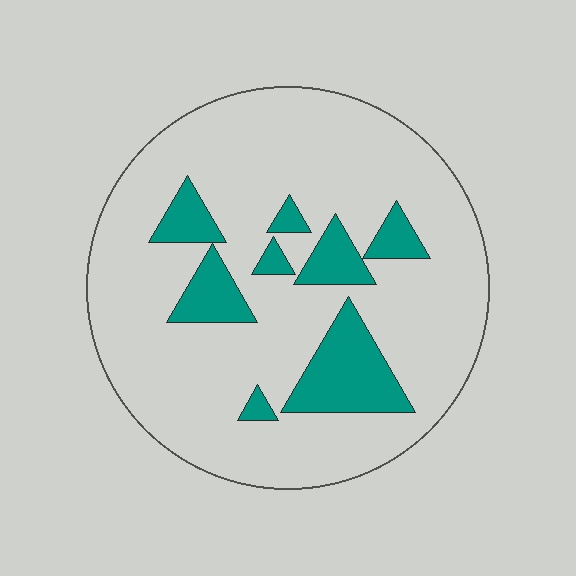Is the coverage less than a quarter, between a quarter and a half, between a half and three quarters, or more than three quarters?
Less than a quarter.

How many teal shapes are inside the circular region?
8.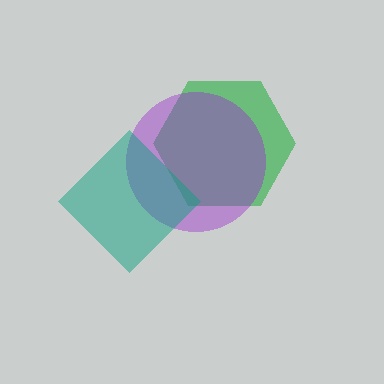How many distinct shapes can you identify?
There are 3 distinct shapes: a green hexagon, a purple circle, a teal diamond.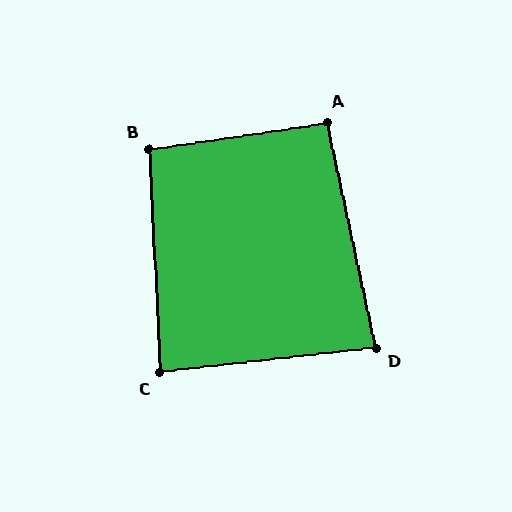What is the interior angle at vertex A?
Approximately 94 degrees (approximately right).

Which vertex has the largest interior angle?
B, at approximately 96 degrees.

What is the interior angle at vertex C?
Approximately 86 degrees (approximately right).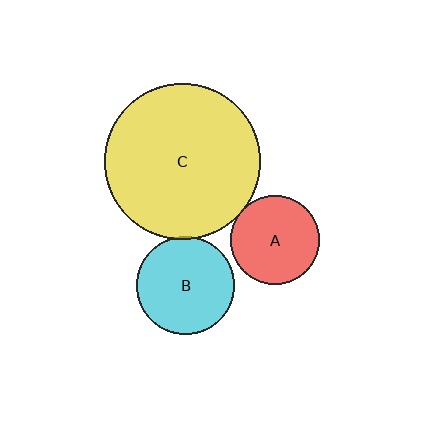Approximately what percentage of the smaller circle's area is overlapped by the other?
Approximately 5%.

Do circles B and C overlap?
Yes.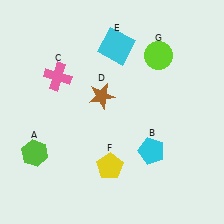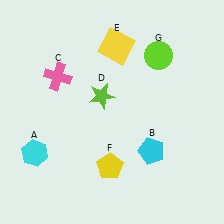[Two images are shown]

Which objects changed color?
A changed from lime to cyan. D changed from brown to lime. E changed from cyan to yellow.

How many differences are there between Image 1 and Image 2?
There are 3 differences between the two images.